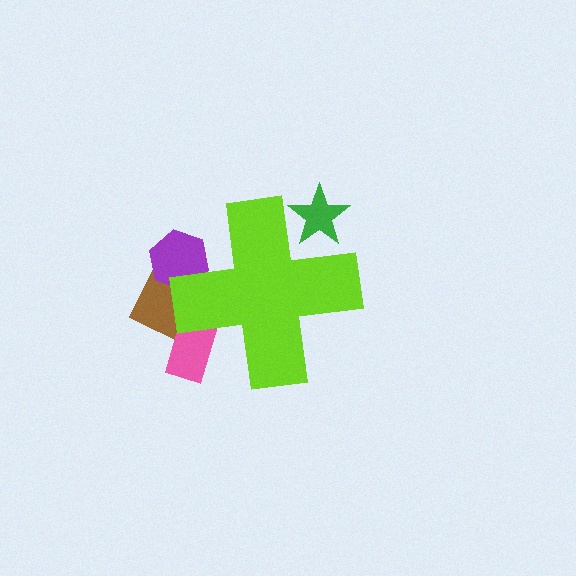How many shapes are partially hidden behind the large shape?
5 shapes are partially hidden.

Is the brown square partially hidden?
Yes, the brown square is partially hidden behind the lime cross.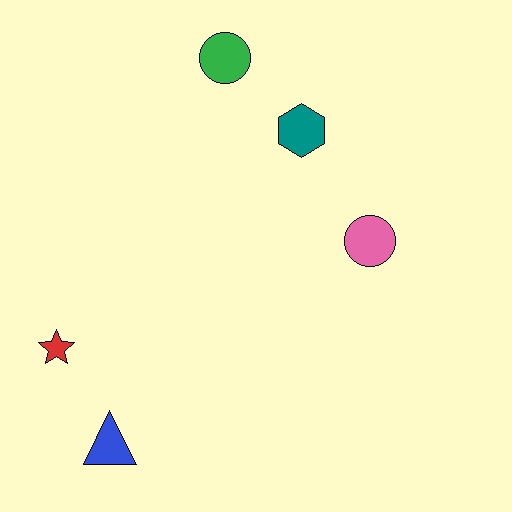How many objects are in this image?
There are 5 objects.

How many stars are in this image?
There is 1 star.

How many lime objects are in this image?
There are no lime objects.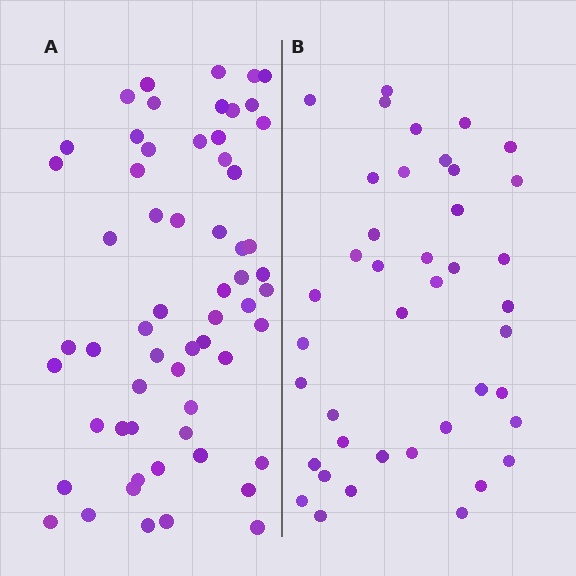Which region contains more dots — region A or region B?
Region A (the left region) has more dots.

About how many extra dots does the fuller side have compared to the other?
Region A has approximately 20 more dots than region B.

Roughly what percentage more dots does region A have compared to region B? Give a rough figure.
About 45% more.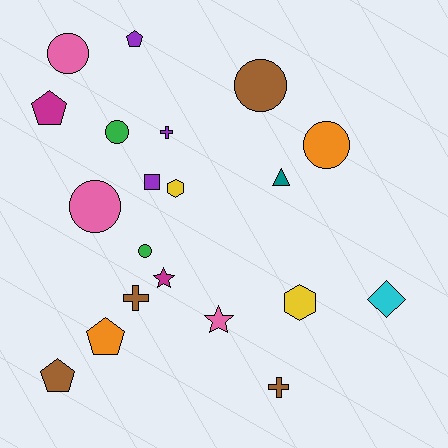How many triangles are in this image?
There is 1 triangle.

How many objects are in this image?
There are 20 objects.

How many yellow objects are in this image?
There are 2 yellow objects.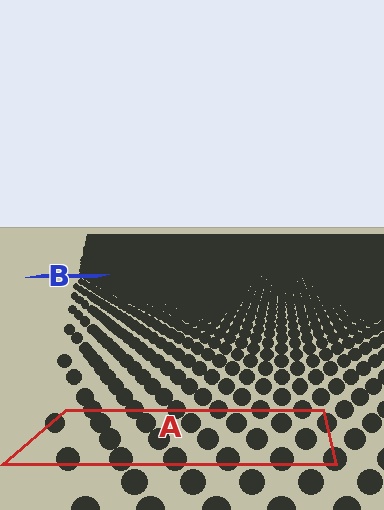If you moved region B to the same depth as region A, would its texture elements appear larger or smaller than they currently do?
They would appear larger. At a closer depth, the same texture elements are projected at a bigger on-screen size.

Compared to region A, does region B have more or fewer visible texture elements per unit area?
Region B has more texture elements per unit area — they are packed more densely because it is farther away.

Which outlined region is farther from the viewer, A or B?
Region B is farther from the viewer — the texture elements inside it appear smaller and more densely packed.